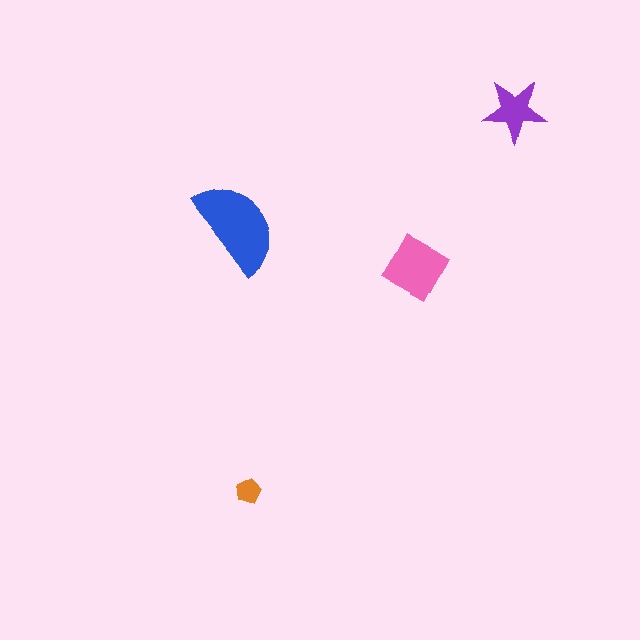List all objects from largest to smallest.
The blue semicircle, the pink square, the purple star, the orange pentagon.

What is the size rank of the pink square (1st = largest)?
2nd.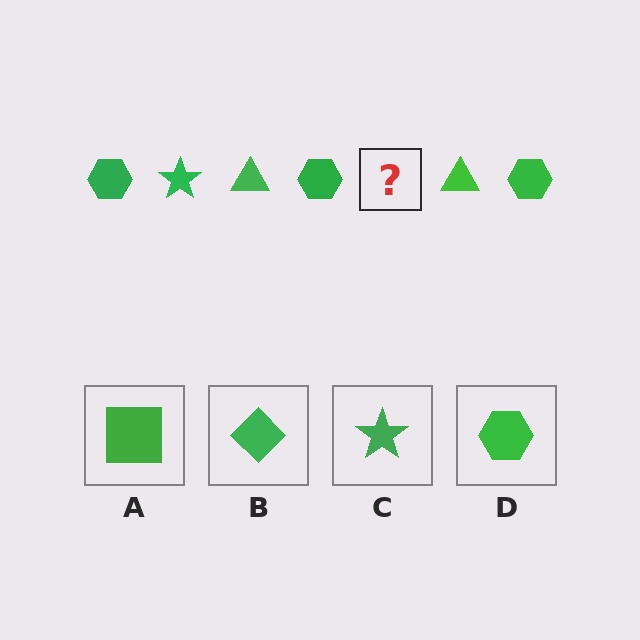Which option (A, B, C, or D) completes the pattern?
C.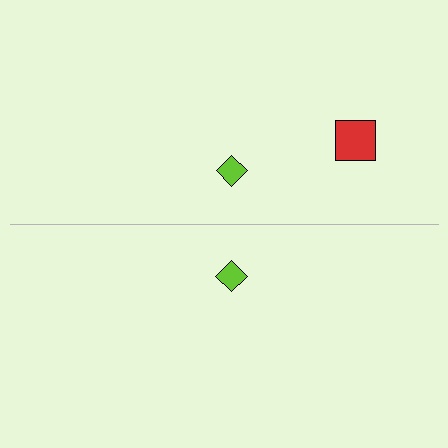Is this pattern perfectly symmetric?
No, the pattern is not perfectly symmetric. A red square is missing from the bottom side.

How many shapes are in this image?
There are 3 shapes in this image.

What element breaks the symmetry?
A red square is missing from the bottom side.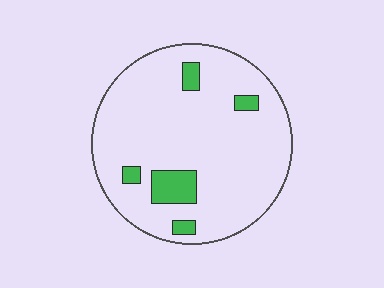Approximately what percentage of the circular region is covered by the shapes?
Approximately 10%.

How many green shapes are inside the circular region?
5.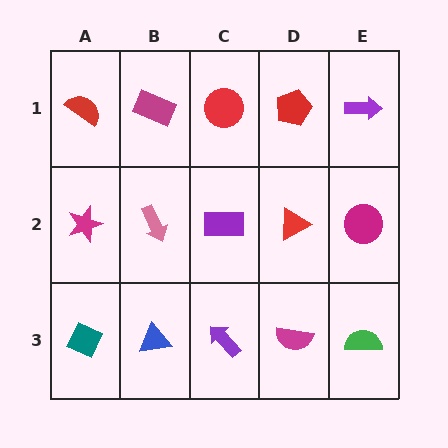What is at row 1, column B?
A magenta rectangle.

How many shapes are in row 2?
5 shapes.